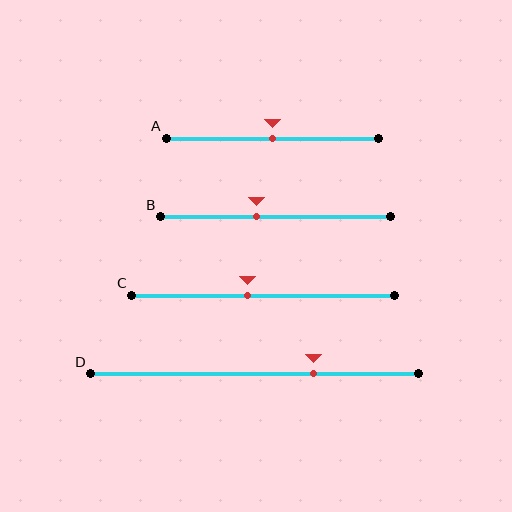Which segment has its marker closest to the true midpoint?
Segment A has its marker closest to the true midpoint.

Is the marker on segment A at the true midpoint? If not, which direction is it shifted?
Yes, the marker on segment A is at the true midpoint.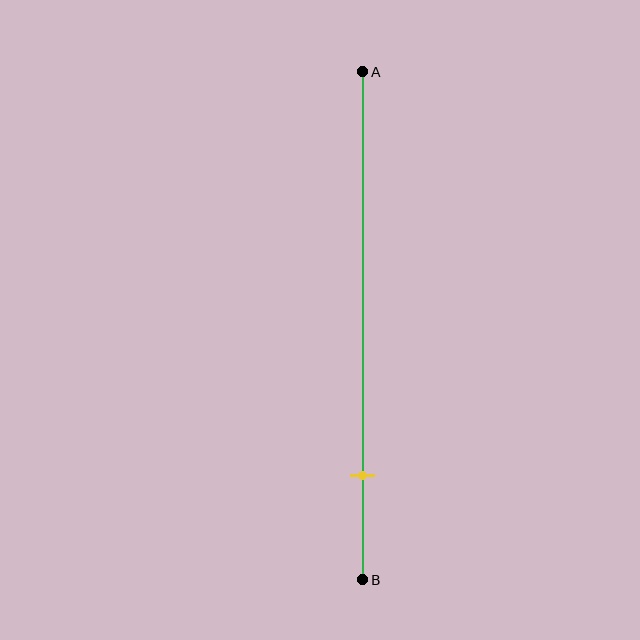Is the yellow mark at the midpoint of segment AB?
No, the mark is at about 80% from A, not at the 50% midpoint.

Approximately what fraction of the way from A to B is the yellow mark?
The yellow mark is approximately 80% of the way from A to B.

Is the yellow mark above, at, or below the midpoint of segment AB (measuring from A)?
The yellow mark is below the midpoint of segment AB.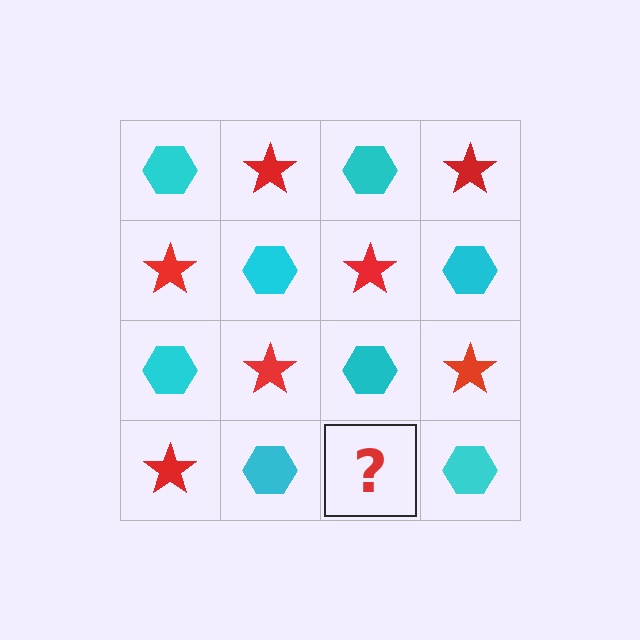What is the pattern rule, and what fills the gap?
The rule is that it alternates cyan hexagon and red star in a checkerboard pattern. The gap should be filled with a red star.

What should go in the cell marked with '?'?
The missing cell should contain a red star.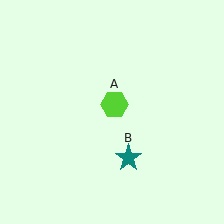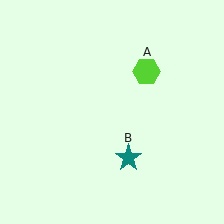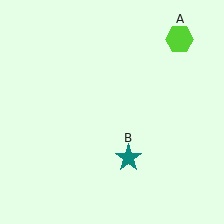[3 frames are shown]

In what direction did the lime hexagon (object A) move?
The lime hexagon (object A) moved up and to the right.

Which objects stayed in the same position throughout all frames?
Teal star (object B) remained stationary.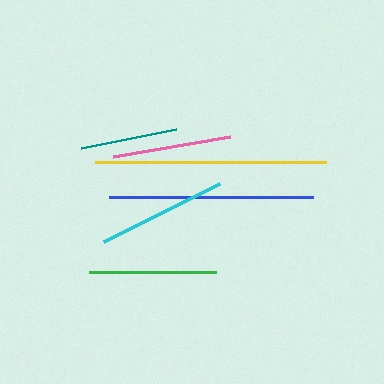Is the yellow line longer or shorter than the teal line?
The yellow line is longer than the teal line.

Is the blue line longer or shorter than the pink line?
The blue line is longer than the pink line.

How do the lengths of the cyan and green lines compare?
The cyan and green lines are approximately the same length.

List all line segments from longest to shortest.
From longest to shortest: yellow, blue, cyan, green, pink, teal.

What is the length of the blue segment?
The blue segment is approximately 204 pixels long.